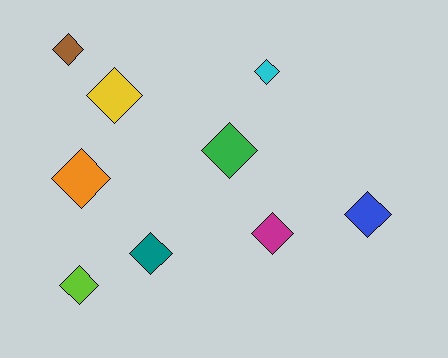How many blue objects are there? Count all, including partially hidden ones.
There is 1 blue object.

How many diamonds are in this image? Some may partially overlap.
There are 9 diamonds.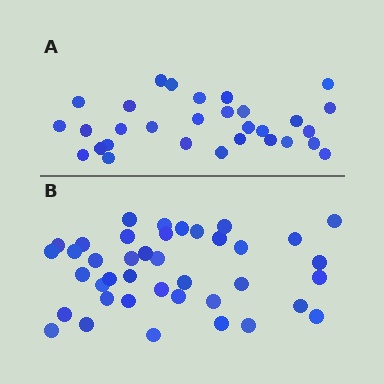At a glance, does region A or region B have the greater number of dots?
Region B (the bottom region) has more dots.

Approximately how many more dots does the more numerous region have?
Region B has roughly 10 or so more dots than region A.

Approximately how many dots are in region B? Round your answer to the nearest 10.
About 40 dots.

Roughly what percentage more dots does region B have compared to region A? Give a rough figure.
About 35% more.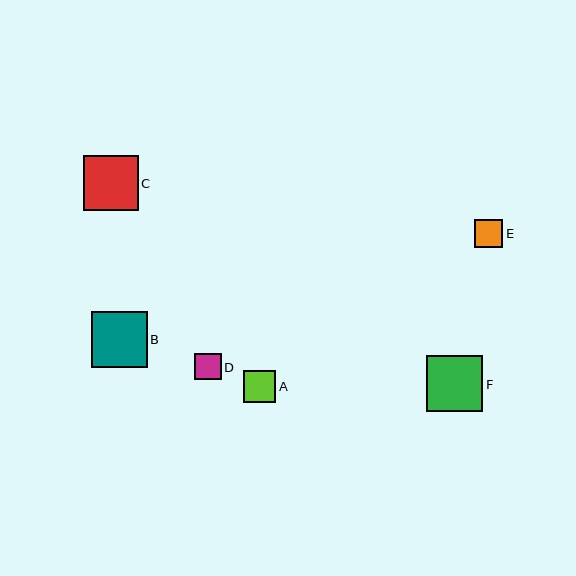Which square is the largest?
Square F is the largest with a size of approximately 56 pixels.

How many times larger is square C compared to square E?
Square C is approximately 1.9 times the size of square E.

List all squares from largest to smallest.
From largest to smallest: F, B, C, A, E, D.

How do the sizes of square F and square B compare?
Square F and square B are approximately the same size.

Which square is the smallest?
Square D is the smallest with a size of approximately 27 pixels.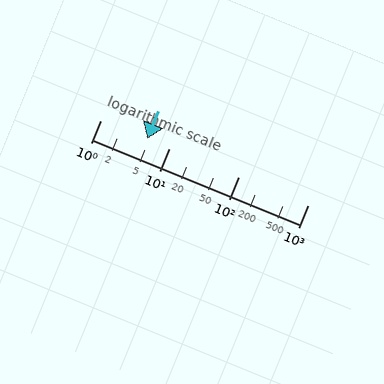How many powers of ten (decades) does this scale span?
The scale spans 3 decades, from 1 to 1000.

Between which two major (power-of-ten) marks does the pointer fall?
The pointer is between 1 and 10.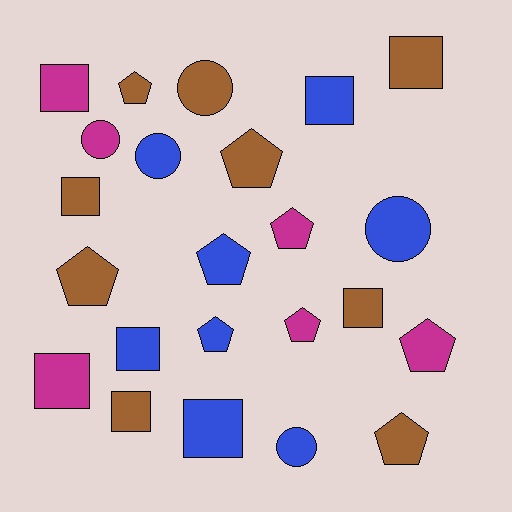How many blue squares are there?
There are 3 blue squares.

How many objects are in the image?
There are 23 objects.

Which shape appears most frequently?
Pentagon, with 9 objects.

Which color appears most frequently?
Brown, with 9 objects.